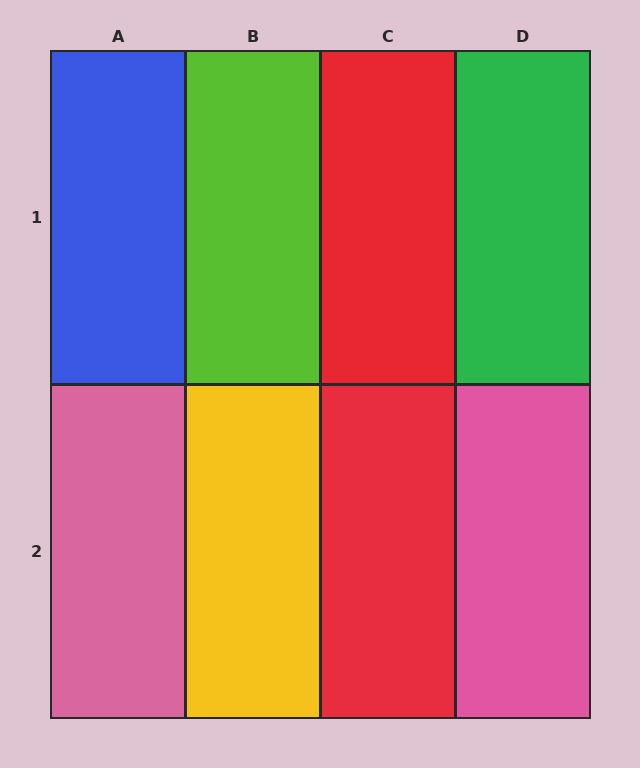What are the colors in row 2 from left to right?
Pink, yellow, red, pink.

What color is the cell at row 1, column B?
Lime.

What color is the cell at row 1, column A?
Blue.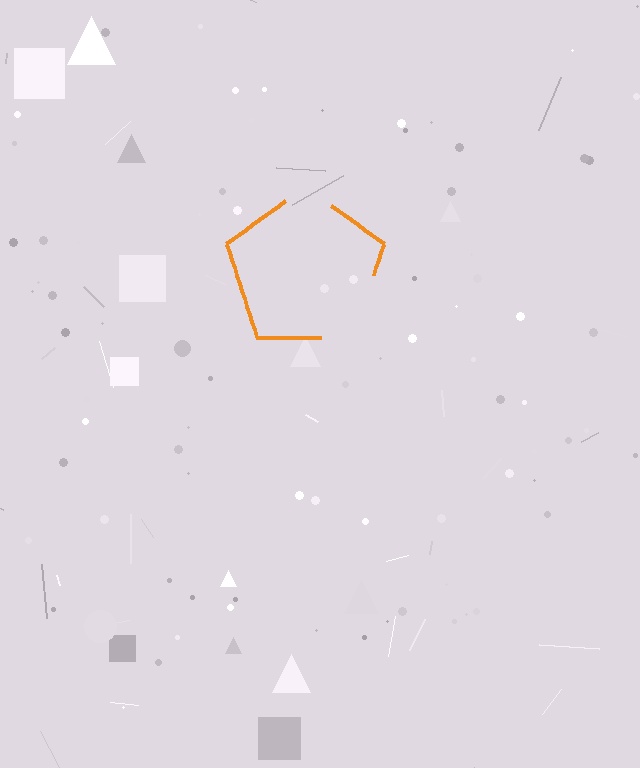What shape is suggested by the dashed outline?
The dashed outline suggests a pentagon.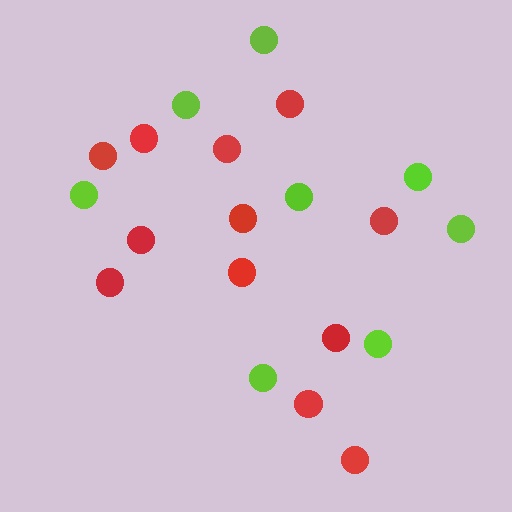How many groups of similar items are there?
There are 2 groups: one group of red circles (12) and one group of lime circles (8).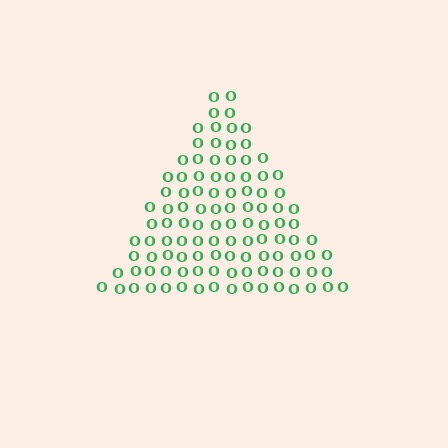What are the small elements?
The small elements are letter O's.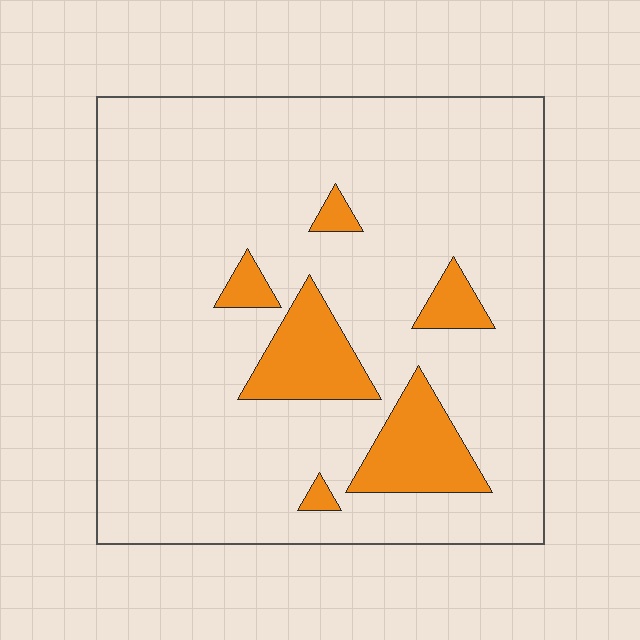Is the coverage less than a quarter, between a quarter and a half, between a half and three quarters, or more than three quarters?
Less than a quarter.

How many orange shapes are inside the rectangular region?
6.